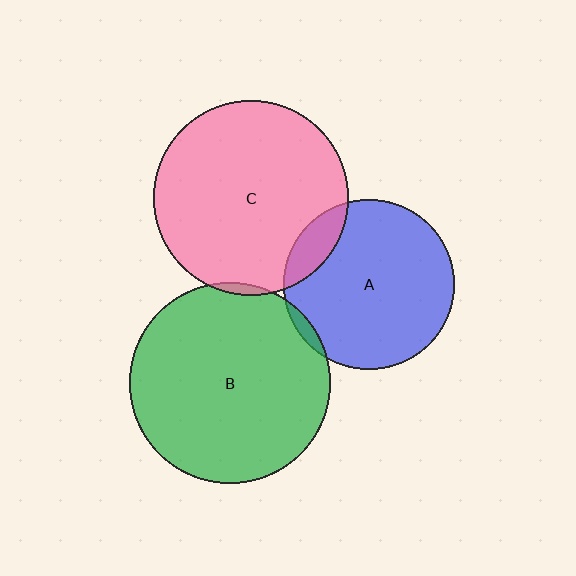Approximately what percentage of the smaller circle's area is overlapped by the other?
Approximately 5%.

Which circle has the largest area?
Circle B (green).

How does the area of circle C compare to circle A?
Approximately 1.3 times.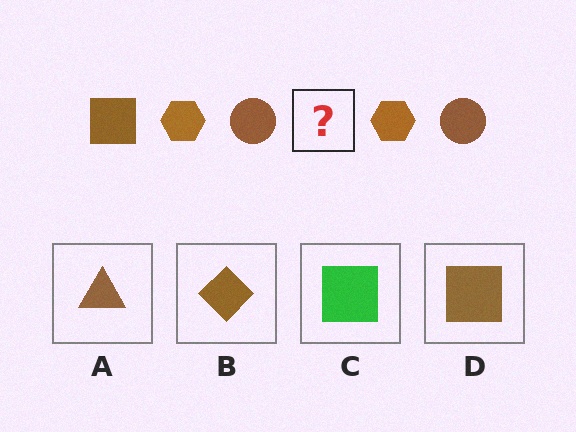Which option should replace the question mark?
Option D.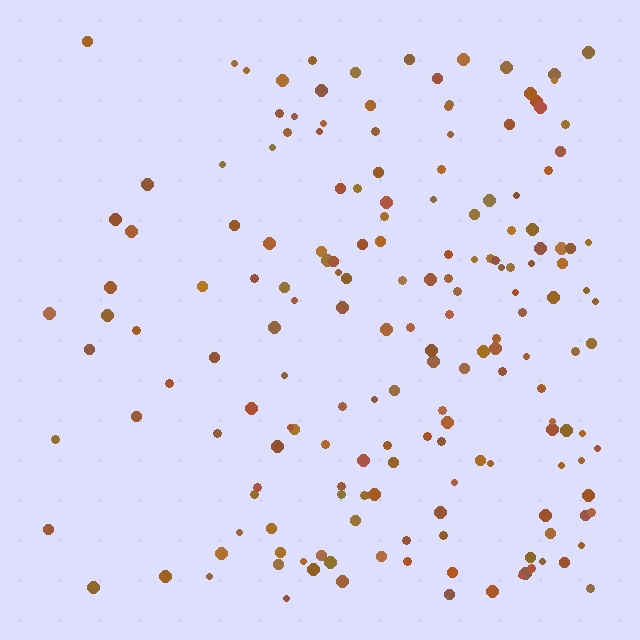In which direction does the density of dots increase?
From left to right, with the right side densest.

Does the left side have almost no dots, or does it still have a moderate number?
Still a moderate number, just noticeably fewer than the right.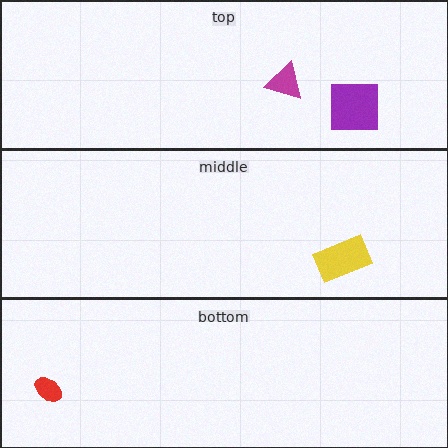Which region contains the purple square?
The top region.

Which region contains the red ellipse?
The bottom region.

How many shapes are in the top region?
2.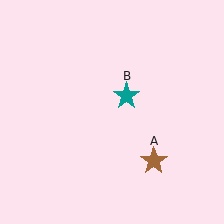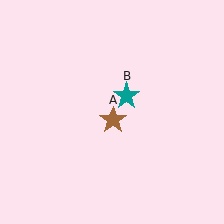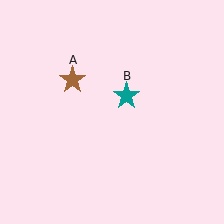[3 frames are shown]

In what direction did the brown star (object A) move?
The brown star (object A) moved up and to the left.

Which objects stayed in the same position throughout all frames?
Teal star (object B) remained stationary.